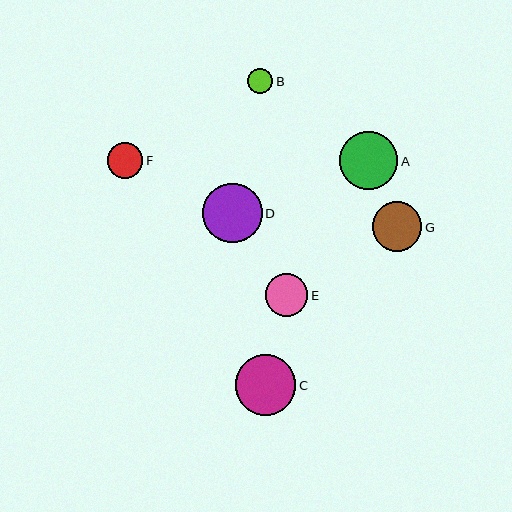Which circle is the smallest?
Circle B is the smallest with a size of approximately 25 pixels.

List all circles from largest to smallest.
From largest to smallest: C, D, A, G, E, F, B.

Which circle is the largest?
Circle C is the largest with a size of approximately 61 pixels.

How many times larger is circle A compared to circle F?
Circle A is approximately 1.6 times the size of circle F.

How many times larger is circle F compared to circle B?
Circle F is approximately 1.4 times the size of circle B.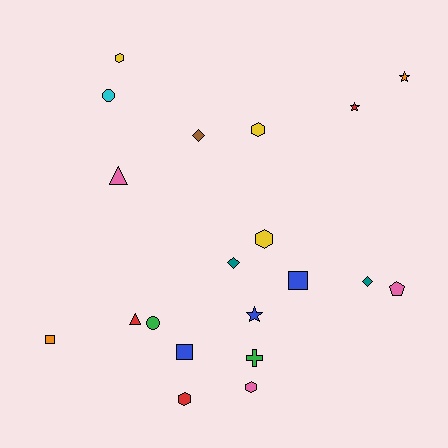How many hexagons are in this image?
There are 5 hexagons.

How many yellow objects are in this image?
There are 3 yellow objects.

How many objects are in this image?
There are 20 objects.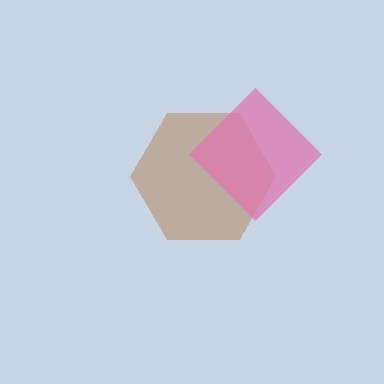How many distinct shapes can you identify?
There are 2 distinct shapes: a brown hexagon, a pink diamond.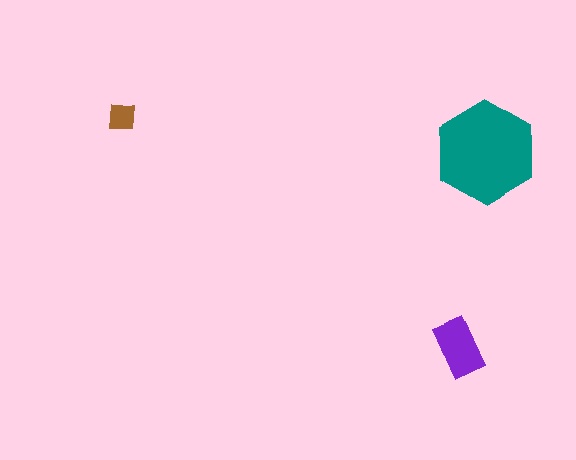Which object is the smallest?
The brown square.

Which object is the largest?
The teal hexagon.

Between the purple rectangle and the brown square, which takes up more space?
The purple rectangle.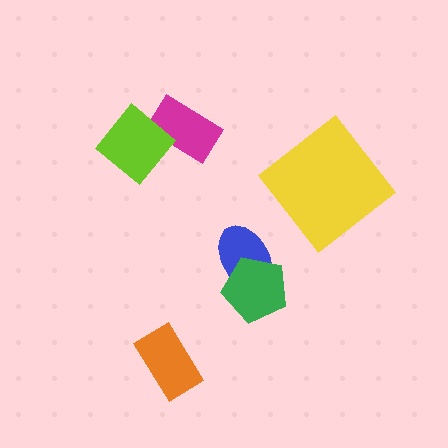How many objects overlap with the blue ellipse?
1 object overlaps with the blue ellipse.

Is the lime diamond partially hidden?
No, no other shape covers it.